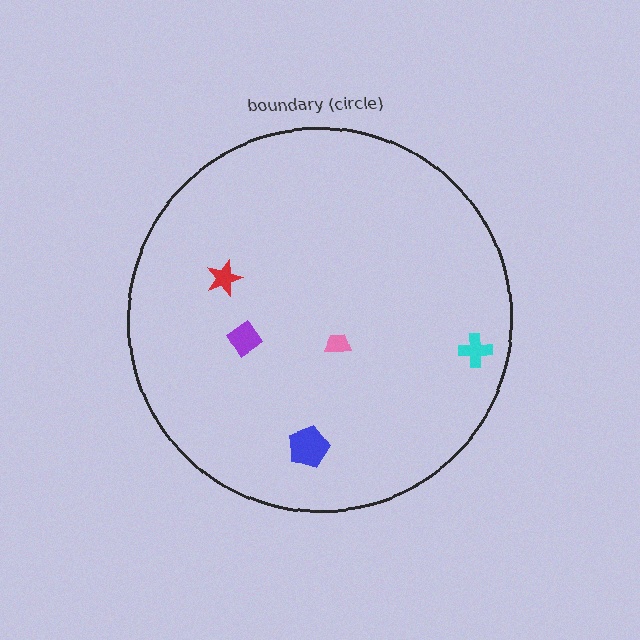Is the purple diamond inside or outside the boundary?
Inside.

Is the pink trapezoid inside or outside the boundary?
Inside.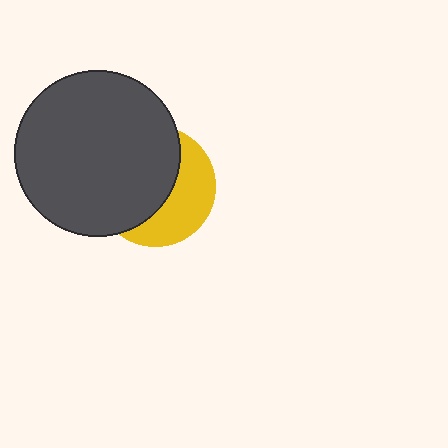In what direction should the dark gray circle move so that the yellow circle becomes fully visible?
The dark gray circle should move left. That is the shortest direction to clear the overlap and leave the yellow circle fully visible.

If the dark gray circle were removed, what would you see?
You would see the complete yellow circle.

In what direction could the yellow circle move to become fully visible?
The yellow circle could move right. That would shift it out from behind the dark gray circle entirely.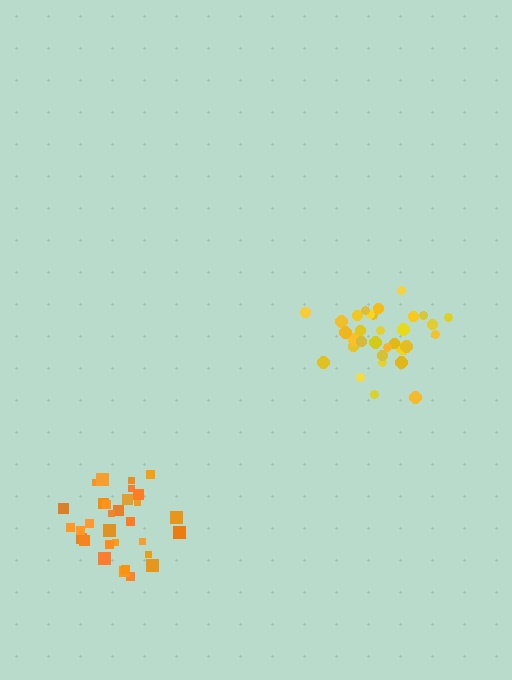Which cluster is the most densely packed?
Orange.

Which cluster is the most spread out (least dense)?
Yellow.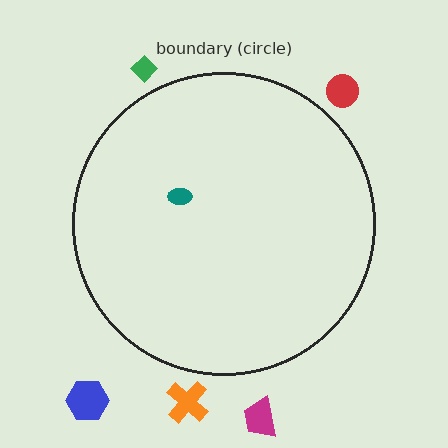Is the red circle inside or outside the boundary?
Outside.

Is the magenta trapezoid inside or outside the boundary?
Outside.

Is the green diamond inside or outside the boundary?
Outside.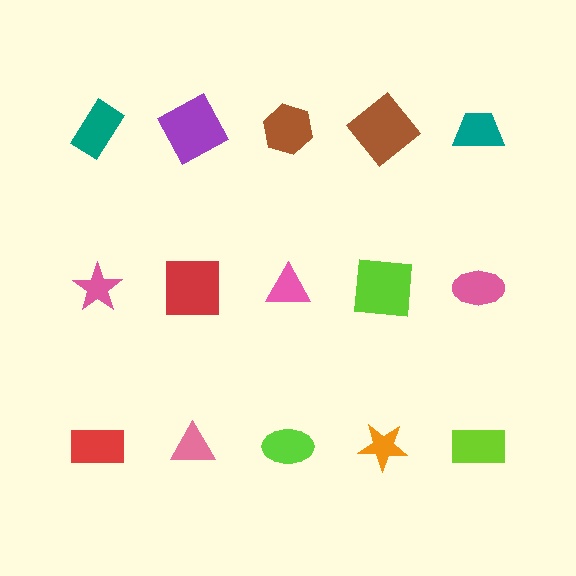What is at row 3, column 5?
A lime rectangle.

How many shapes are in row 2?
5 shapes.